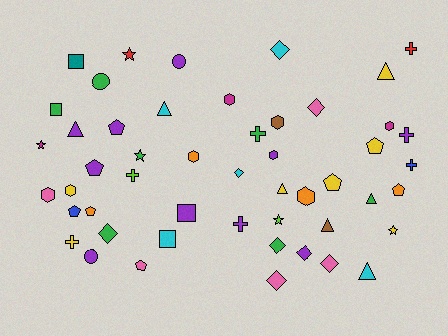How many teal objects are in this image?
There is 1 teal object.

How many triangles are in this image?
There are 7 triangles.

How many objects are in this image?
There are 50 objects.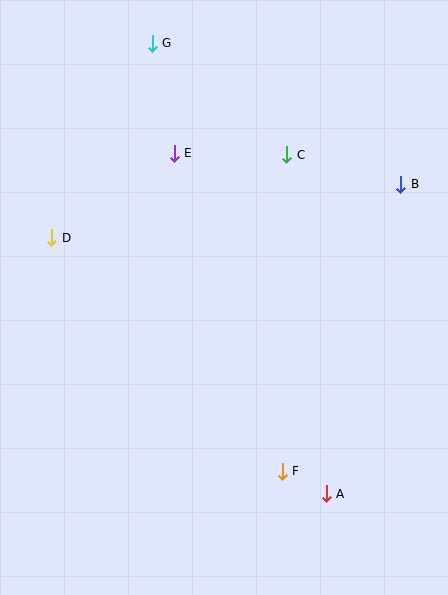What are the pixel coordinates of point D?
Point D is at (52, 238).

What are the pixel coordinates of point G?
Point G is at (152, 43).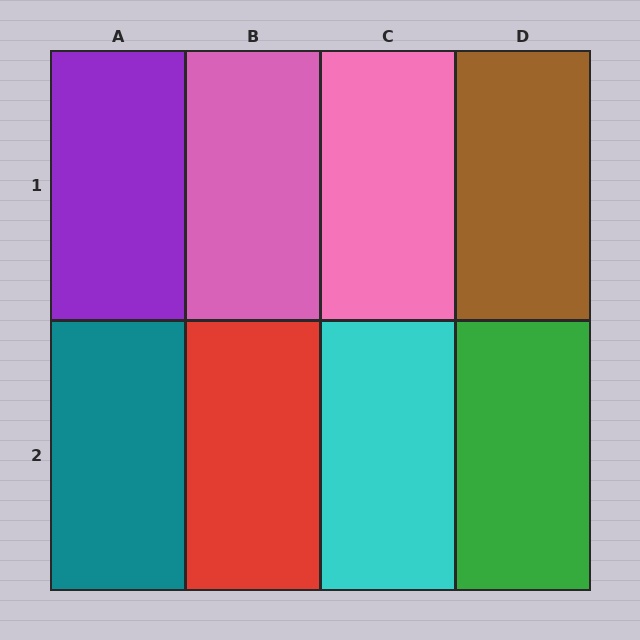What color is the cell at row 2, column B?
Red.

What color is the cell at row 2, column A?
Teal.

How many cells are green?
1 cell is green.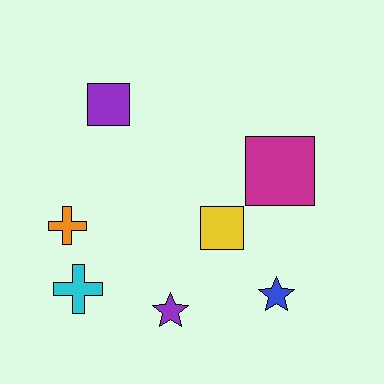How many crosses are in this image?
There are 2 crosses.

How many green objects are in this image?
There are no green objects.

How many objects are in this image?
There are 7 objects.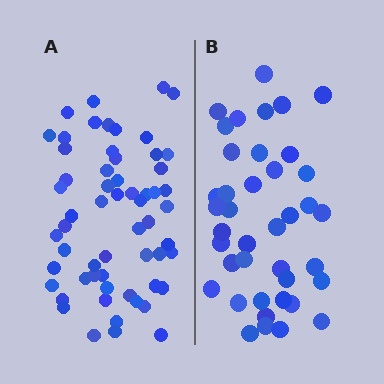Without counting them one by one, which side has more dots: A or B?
Region A (the left region) has more dots.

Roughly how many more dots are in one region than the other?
Region A has approximately 20 more dots than region B.